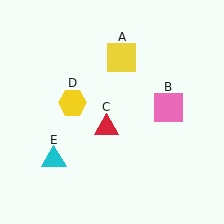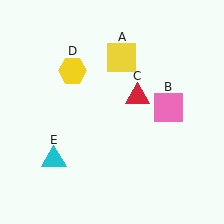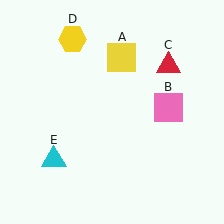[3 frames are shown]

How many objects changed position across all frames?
2 objects changed position: red triangle (object C), yellow hexagon (object D).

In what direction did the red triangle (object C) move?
The red triangle (object C) moved up and to the right.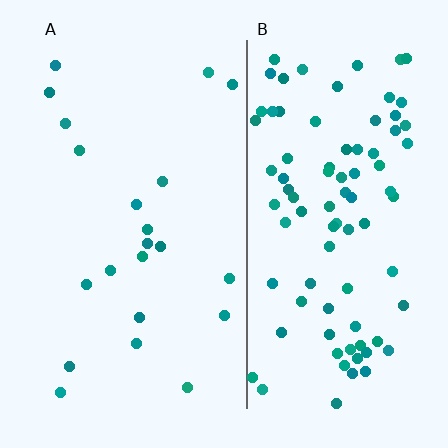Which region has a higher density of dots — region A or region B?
B (the right).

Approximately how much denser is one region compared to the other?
Approximately 4.2× — region B over region A.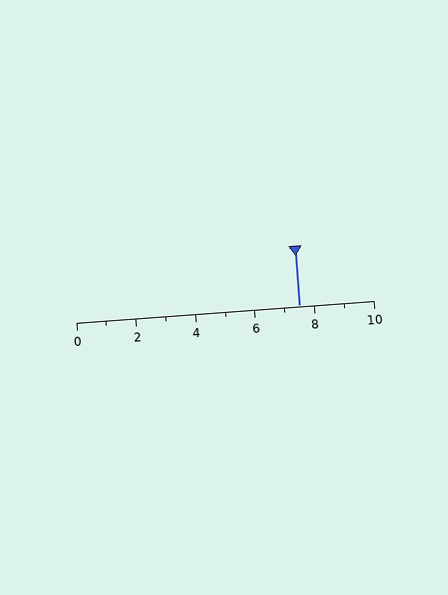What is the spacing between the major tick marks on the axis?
The major ticks are spaced 2 apart.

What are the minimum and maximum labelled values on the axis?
The axis runs from 0 to 10.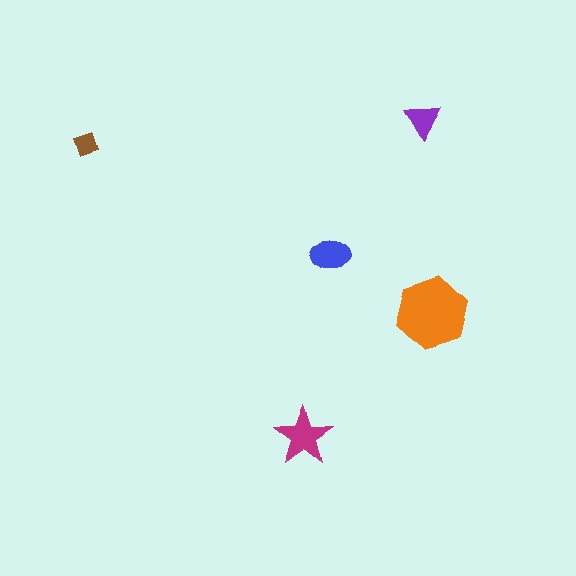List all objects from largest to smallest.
The orange hexagon, the magenta star, the blue ellipse, the purple triangle, the brown diamond.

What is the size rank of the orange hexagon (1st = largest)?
1st.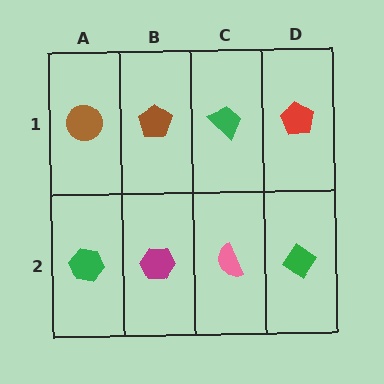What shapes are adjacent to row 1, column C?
A pink semicircle (row 2, column C), a brown pentagon (row 1, column B), a red pentagon (row 1, column D).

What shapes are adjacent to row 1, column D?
A green diamond (row 2, column D), a green trapezoid (row 1, column C).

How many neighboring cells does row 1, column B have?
3.